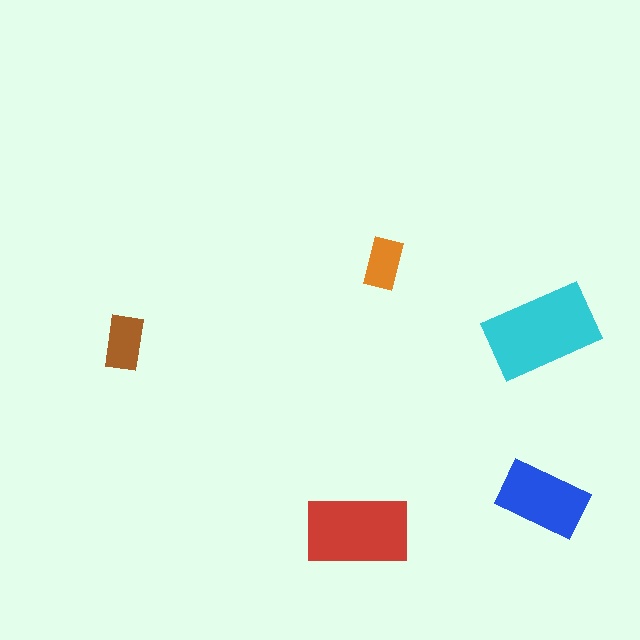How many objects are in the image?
There are 5 objects in the image.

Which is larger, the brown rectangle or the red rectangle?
The red one.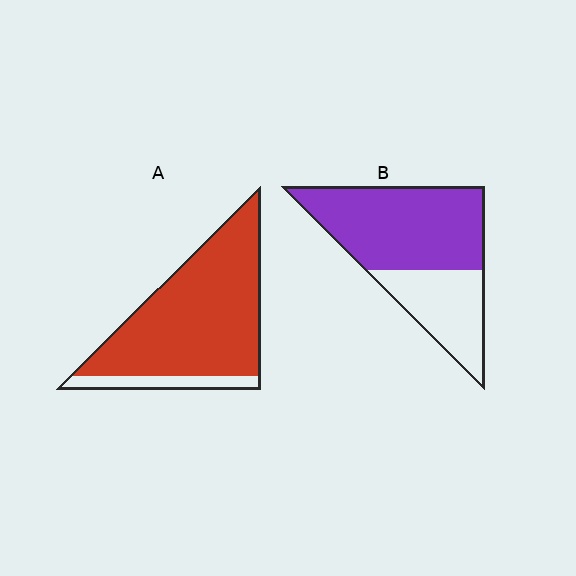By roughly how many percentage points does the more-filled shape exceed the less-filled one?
By roughly 20 percentage points (A over B).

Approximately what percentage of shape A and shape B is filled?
A is approximately 85% and B is approximately 65%.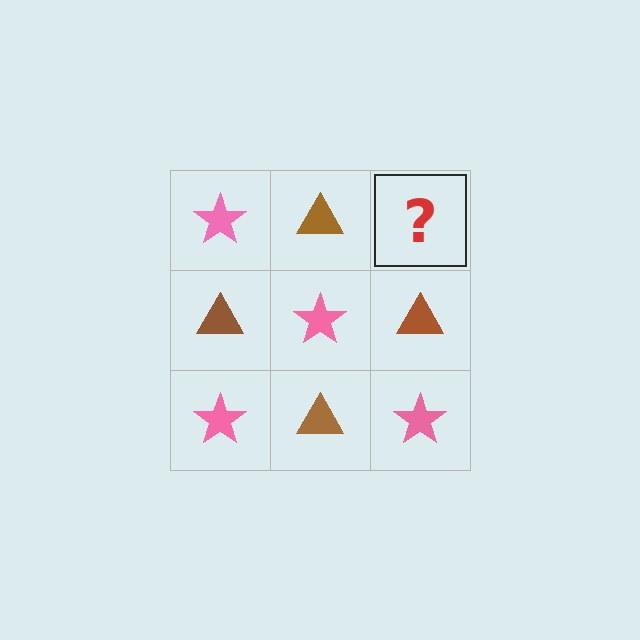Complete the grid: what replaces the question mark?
The question mark should be replaced with a pink star.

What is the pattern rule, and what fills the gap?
The rule is that it alternates pink star and brown triangle in a checkerboard pattern. The gap should be filled with a pink star.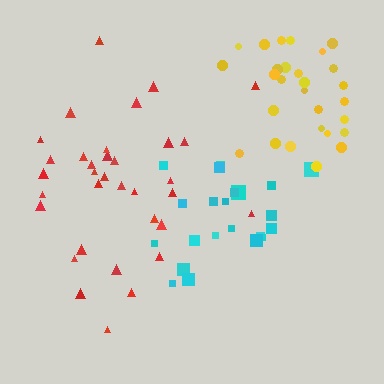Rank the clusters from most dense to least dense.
yellow, cyan, red.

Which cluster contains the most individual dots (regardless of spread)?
Red (34).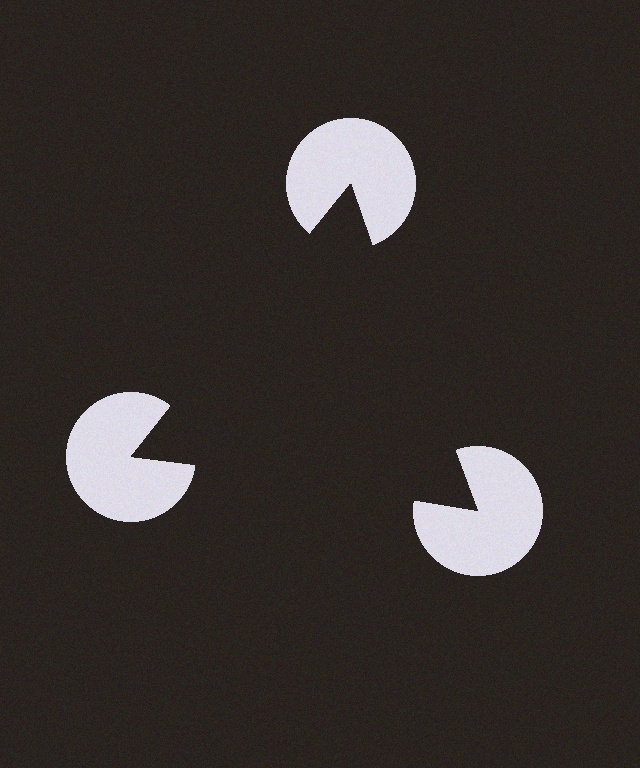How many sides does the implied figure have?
3 sides.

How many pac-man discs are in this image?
There are 3 — one at each vertex of the illusory triangle.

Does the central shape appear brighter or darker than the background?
It typically appears slightly darker than the background, even though no actual brightness change is drawn.